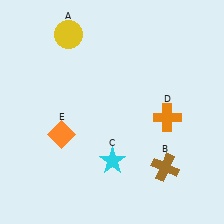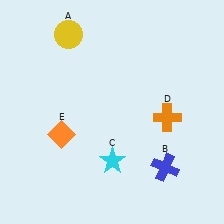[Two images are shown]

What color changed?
The cross (B) changed from brown in Image 1 to blue in Image 2.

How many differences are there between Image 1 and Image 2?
There is 1 difference between the two images.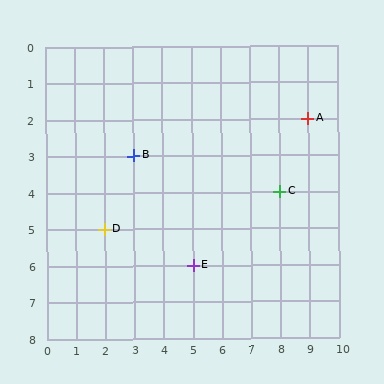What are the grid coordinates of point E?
Point E is at grid coordinates (5, 6).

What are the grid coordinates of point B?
Point B is at grid coordinates (3, 3).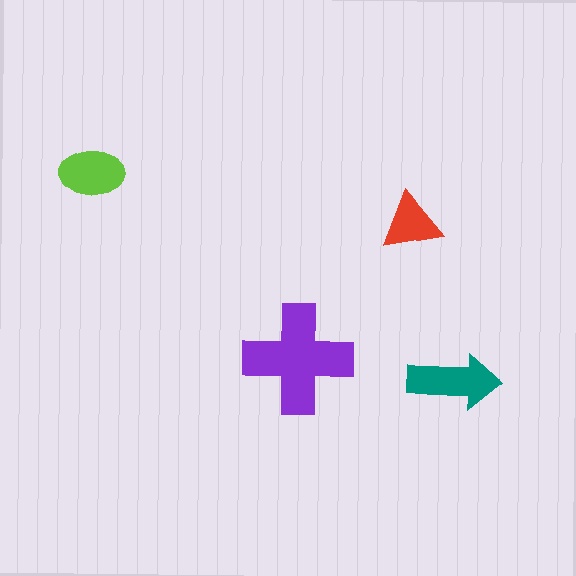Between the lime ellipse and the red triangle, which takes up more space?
The lime ellipse.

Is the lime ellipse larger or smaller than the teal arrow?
Smaller.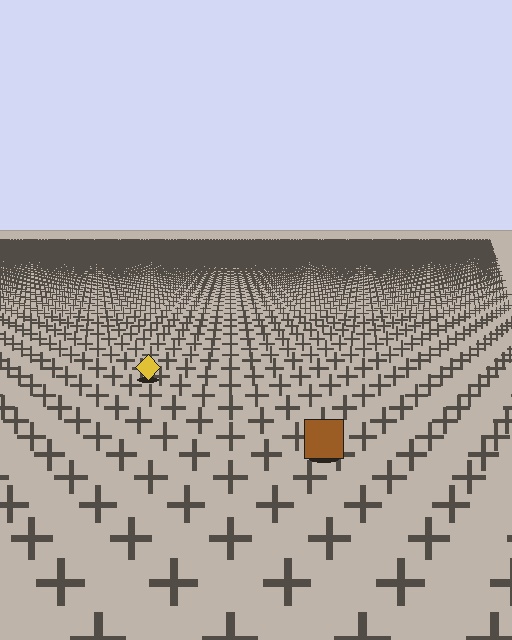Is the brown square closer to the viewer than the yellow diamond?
Yes. The brown square is closer — you can tell from the texture gradient: the ground texture is coarser near it.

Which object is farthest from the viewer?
The yellow diamond is farthest from the viewer. It appears smaller and the ground texture around it is denser.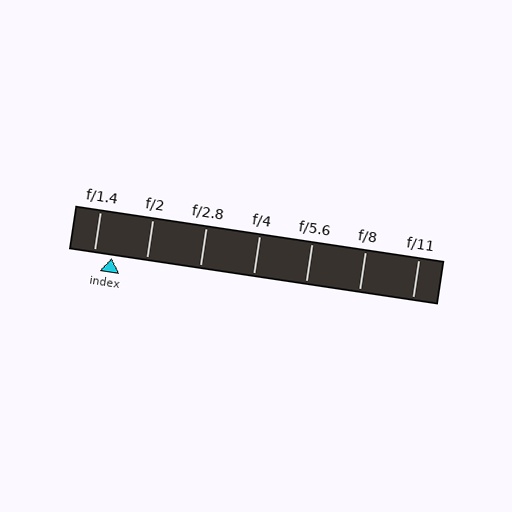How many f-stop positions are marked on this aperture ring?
There are 7 f-stop positions marked.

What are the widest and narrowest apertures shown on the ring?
The widest aperture shown is f/1.4 and the narrowest is f/11.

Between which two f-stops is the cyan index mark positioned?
The index mark is between f/1.4 and f/2.